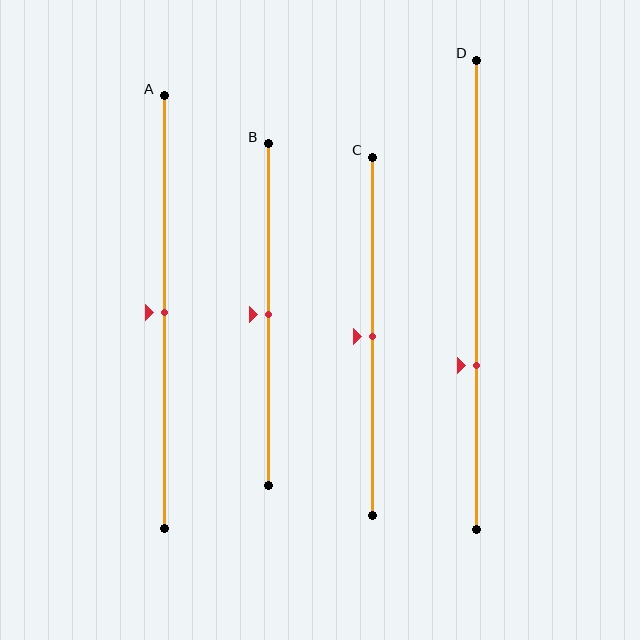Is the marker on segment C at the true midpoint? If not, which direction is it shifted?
Yes, the marker on segment C is at the true midpoint.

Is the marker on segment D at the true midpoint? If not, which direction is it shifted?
No, the marker on segment D is shifted downward by about 15% of the segment length.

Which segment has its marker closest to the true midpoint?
Segment A has its marker closest to the true midpoint.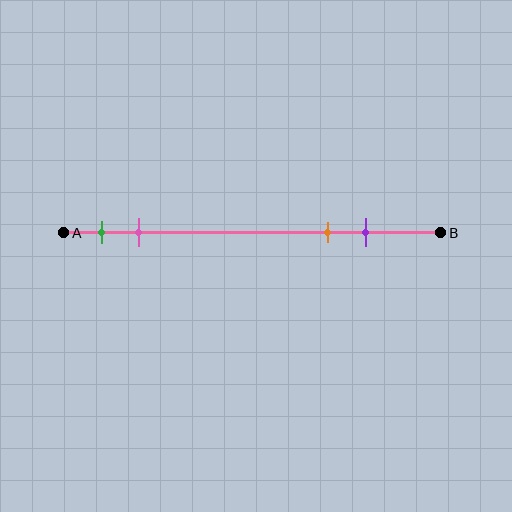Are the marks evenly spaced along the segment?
No, the marks are not evenly spaced.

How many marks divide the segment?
There are 4 marks dividing the segment.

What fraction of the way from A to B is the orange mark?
The orange mark is approximately 70% (0.7) of the way from A to B.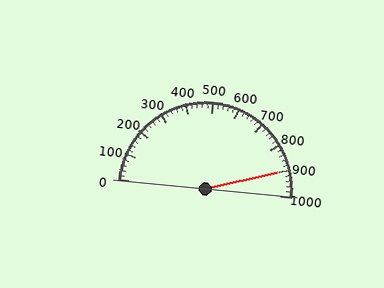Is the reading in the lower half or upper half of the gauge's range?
The reading is in the upper half of the range (0 to 1000).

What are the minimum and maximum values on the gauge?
The gauge ranges from 0 to 1000.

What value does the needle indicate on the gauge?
The needle indicates approximately 900.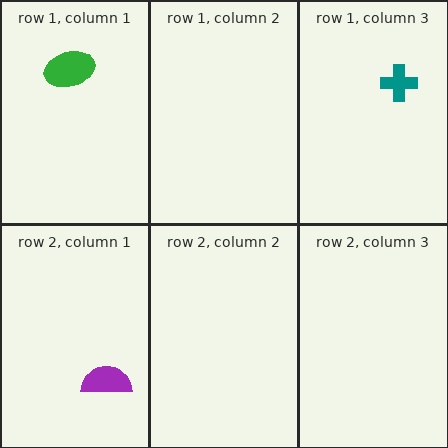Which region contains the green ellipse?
The row 1, column 1 region.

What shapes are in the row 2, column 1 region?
The purple semicircle.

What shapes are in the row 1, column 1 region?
The green ellipse.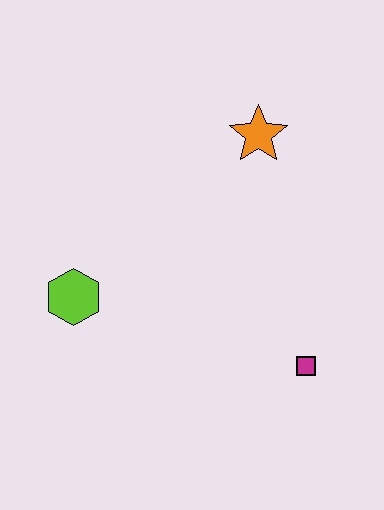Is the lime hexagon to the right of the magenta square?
No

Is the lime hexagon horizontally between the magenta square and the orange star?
No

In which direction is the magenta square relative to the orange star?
The magenta square is below the orange star.